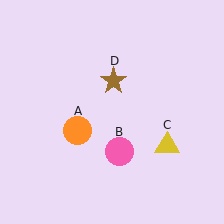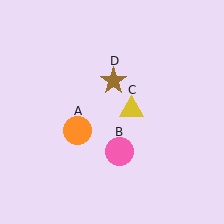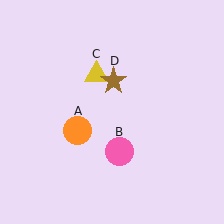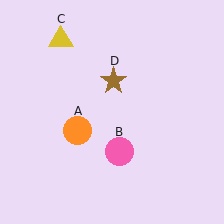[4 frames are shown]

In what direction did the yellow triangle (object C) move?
The yellow triangle (object C) moved up and to the left.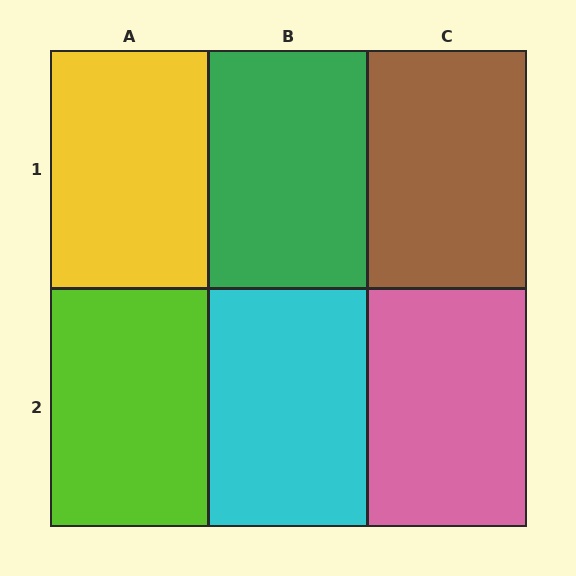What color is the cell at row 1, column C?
Brown.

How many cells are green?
1 cell is green.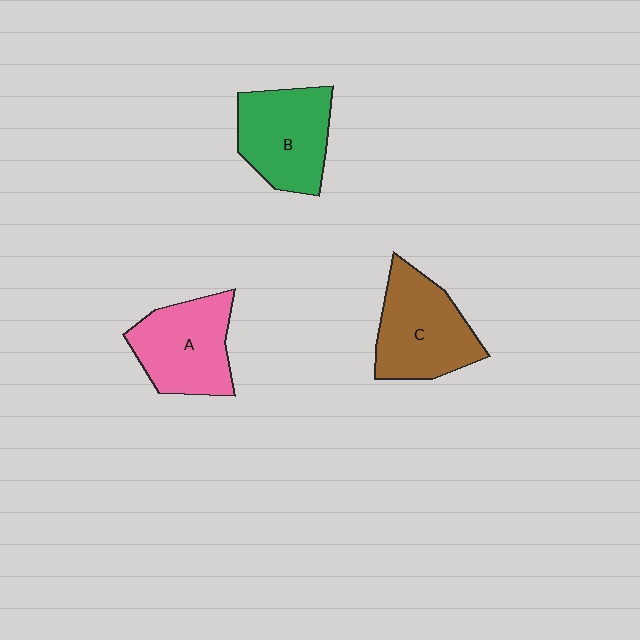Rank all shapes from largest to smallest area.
From largest to smallest: C (brown), B (green), A (pink).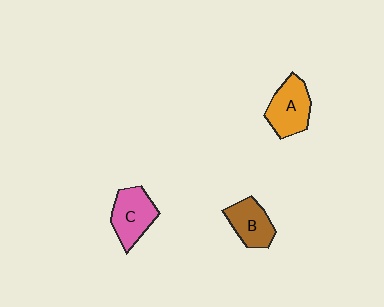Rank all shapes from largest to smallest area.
From largest to smallest: A (orange), C (pink), B (brown).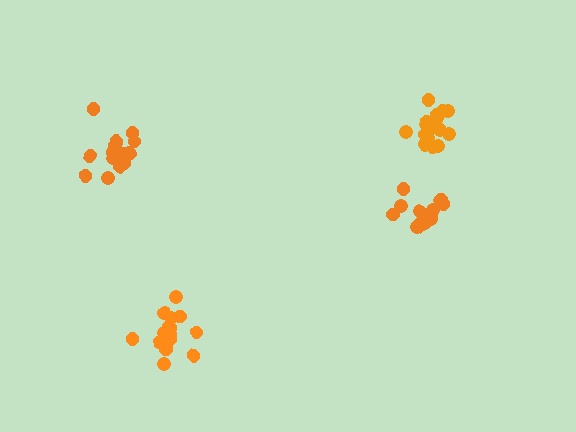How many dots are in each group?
Group 1: 16 dots, Group 2: 16 dots, Group 3: 16 dots, Group 4: 14 dots (62 total).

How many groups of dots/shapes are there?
There are 4 groups.